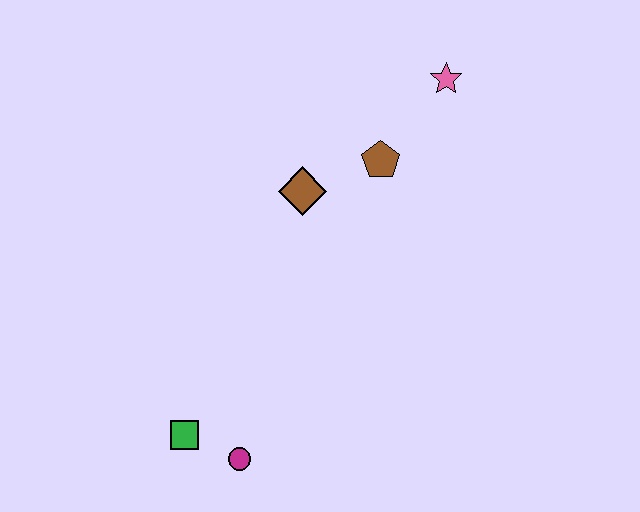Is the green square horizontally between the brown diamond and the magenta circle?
No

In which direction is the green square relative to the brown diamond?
The green square is below the brown diamond.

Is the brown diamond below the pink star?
Yes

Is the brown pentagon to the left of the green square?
No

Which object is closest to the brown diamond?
The brown pentagon is closest to the brown diamond.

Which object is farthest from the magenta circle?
The pink star is farthest from the magenta circle.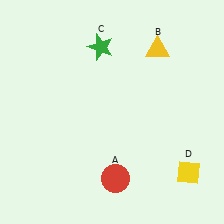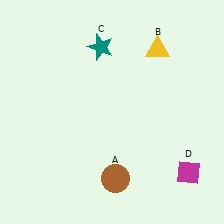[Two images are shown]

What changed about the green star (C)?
In Image 1, C is green. In Image 2, it changed to teal.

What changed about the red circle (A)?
In Image 1, A is red. In Image 2, it changed to brown.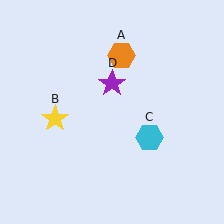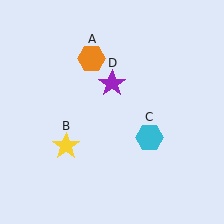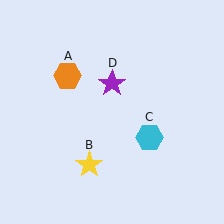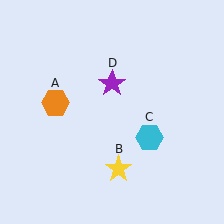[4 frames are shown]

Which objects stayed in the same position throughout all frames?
Cyan hexagon (object C) and purple star (object D) remained stationary.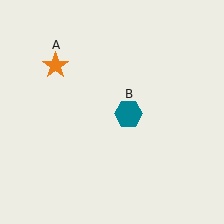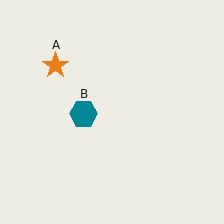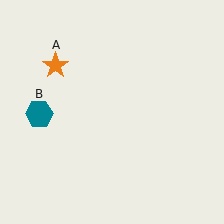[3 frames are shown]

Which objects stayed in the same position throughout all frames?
Orange star (object A) remained stationary.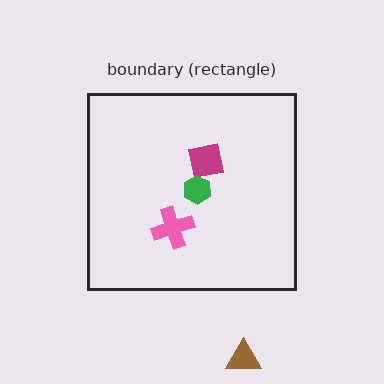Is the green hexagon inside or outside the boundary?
Inside.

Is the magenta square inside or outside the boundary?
Inside.